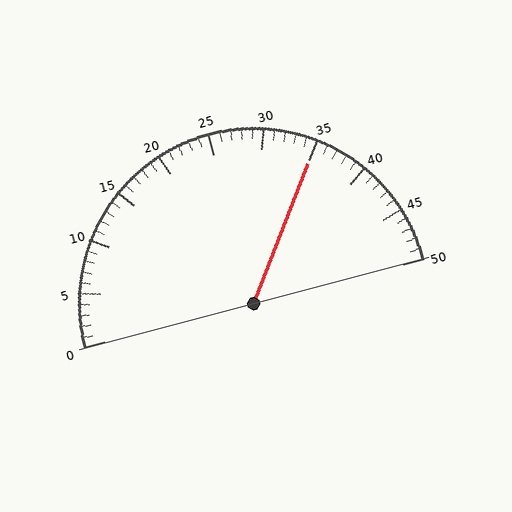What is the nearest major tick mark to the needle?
The nearest major tick mark is 35.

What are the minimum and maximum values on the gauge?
The gauge ranges from 0 to 50.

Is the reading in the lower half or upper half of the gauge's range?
The reading is in the upper half of the range (0 to 50).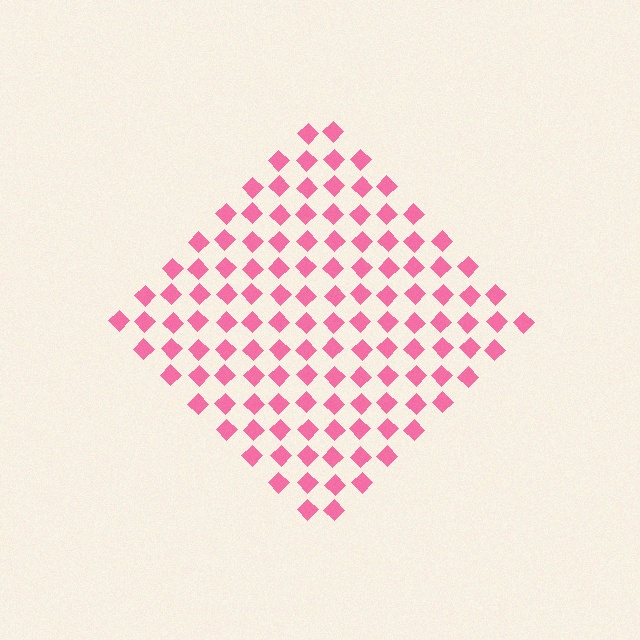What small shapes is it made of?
It is made of small diamonds.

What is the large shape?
The large shape is a diamond.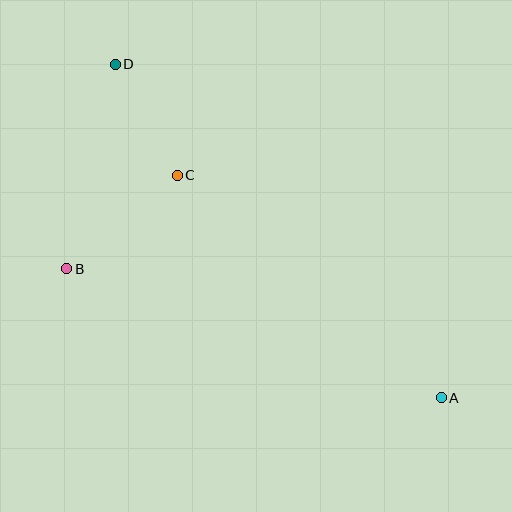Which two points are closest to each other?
Points C and D are closest to each other.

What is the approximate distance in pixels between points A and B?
The distance between A and B is approximately 396 pixels.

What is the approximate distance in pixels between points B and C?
The distance between B and C is approximately 145 pixels.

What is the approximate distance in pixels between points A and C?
The distance between A and C is approximately 345 pixels.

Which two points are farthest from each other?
Points A and D are farthest from each other.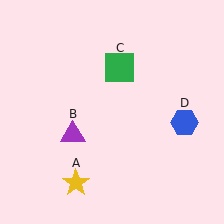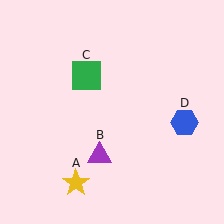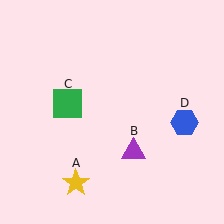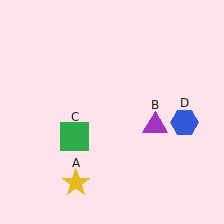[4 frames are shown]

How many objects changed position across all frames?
2 objects changed position: purple triangle (object B), green square (object C).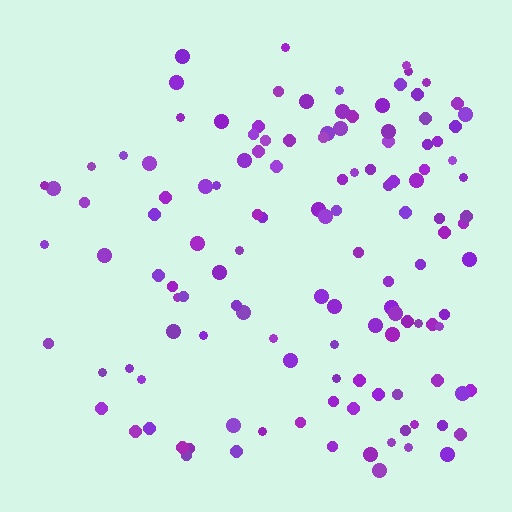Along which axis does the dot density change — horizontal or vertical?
Horizontal.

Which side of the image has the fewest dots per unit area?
The left.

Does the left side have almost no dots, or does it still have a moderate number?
Still a moderate number, just noticeably fewer than the right.